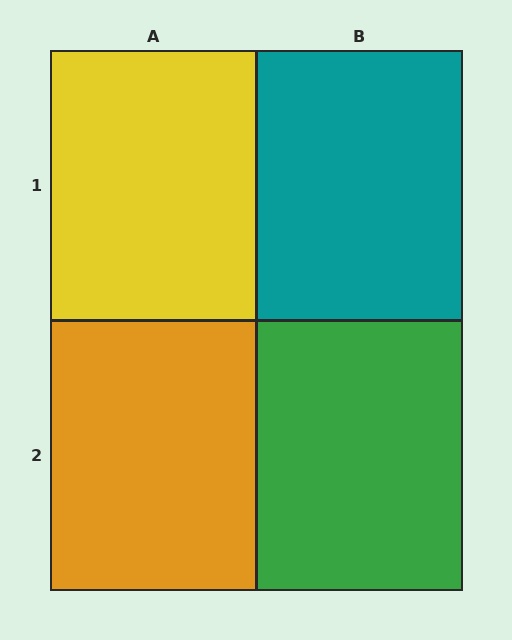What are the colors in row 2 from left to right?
Orange, green.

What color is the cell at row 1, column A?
Yellow.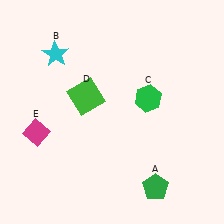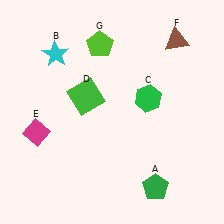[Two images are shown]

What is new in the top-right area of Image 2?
A brown triangle (F) was added in the top-right area of Image 2.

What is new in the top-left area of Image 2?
A lime pentagon (G) was added in the top-left area of Image 2.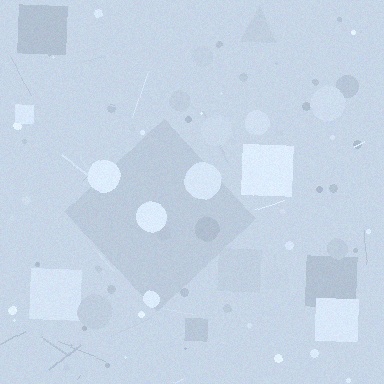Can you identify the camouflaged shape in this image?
The camouflaged shape is a diamond.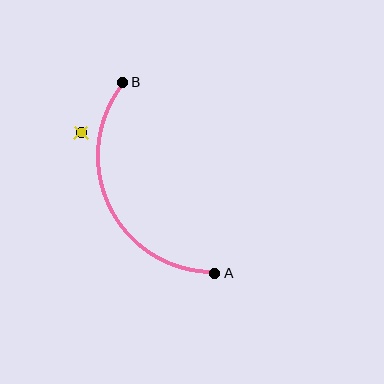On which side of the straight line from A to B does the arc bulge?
The arc bulges to the left of the straight line connecting A and B.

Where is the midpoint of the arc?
The arc midpoint is the point on the curve farthest from the straight line joining A and B. It sits to the left of that line.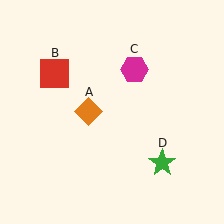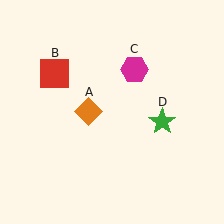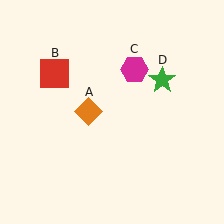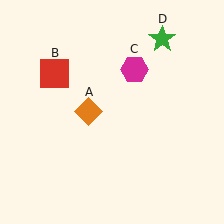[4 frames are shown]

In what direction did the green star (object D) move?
The green star (object D) moved up.